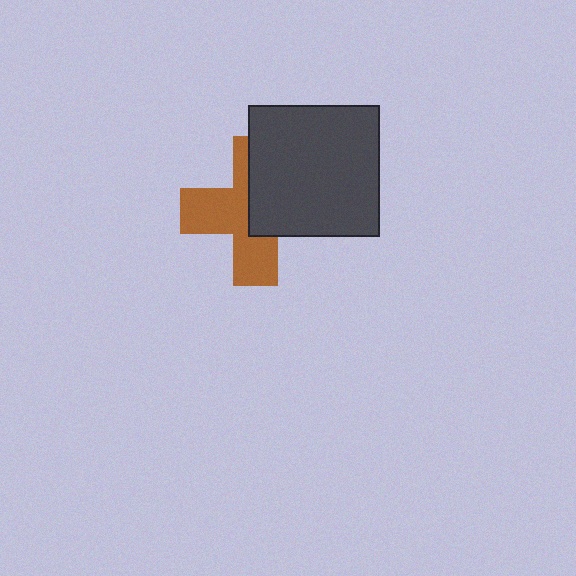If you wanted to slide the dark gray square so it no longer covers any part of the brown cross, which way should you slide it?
Slide it right — that is the most direct way to separate the two shapes.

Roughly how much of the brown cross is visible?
About half of it is visible (roughly 52%).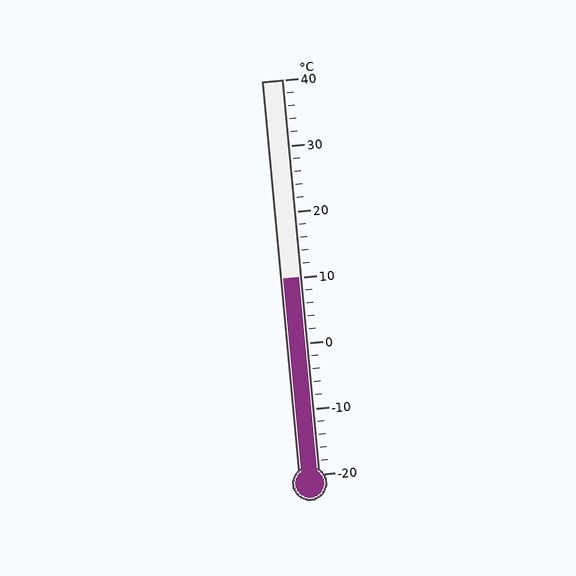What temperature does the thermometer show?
The thermometer shows approximately 10°C.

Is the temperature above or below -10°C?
The temperature is above -10°C.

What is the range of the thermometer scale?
The thermometer scale ranges from -20°C to 40°C.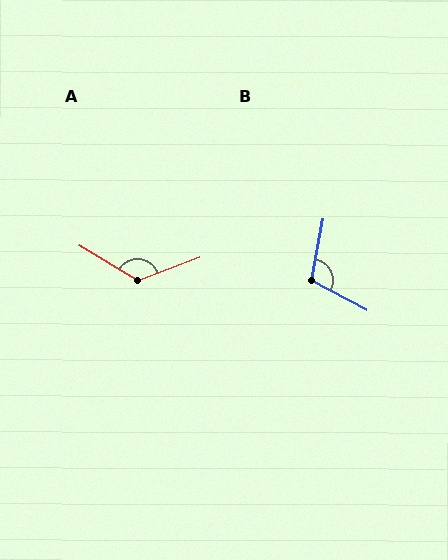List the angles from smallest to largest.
B (107°), A (129°).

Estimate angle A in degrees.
Approximately 129 degrees.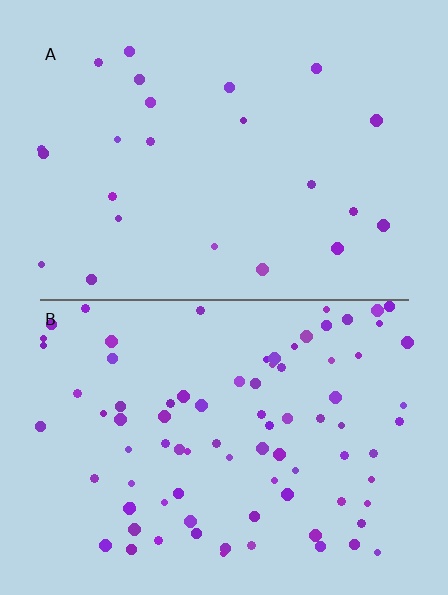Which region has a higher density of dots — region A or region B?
B (the bottom).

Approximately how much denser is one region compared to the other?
Approximately 3.6× — region B over region A.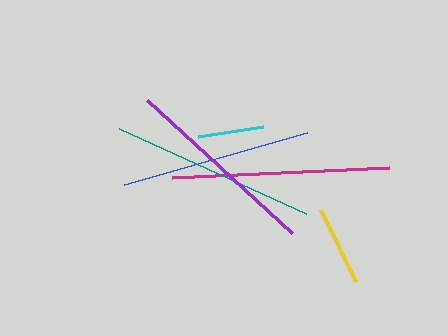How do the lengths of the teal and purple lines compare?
The teal and purple lines are approximately the same length.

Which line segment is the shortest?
The cyan line is the shortest at approximately 65 pixels.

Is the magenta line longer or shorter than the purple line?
The magenta line is longer than the purple line.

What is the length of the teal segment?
The teal segment is approximately 205 pixels long.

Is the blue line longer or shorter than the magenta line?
The magenta line is longer than the blue line.